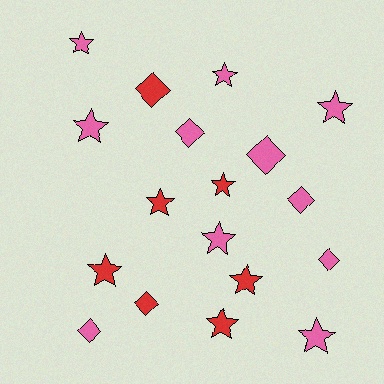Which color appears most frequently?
Pink, with 11 objects.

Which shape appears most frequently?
Star, with 11 objects.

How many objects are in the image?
There are 18 objects.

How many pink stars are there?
There are 6 pink stars.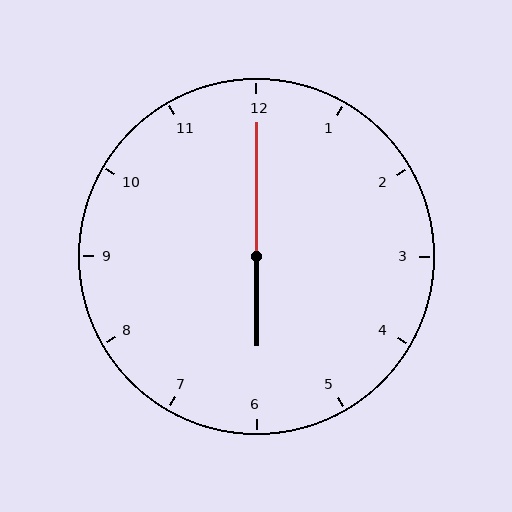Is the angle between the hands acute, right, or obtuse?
It is obtuse.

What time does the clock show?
6:00.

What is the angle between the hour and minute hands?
Approximately 180 degrees.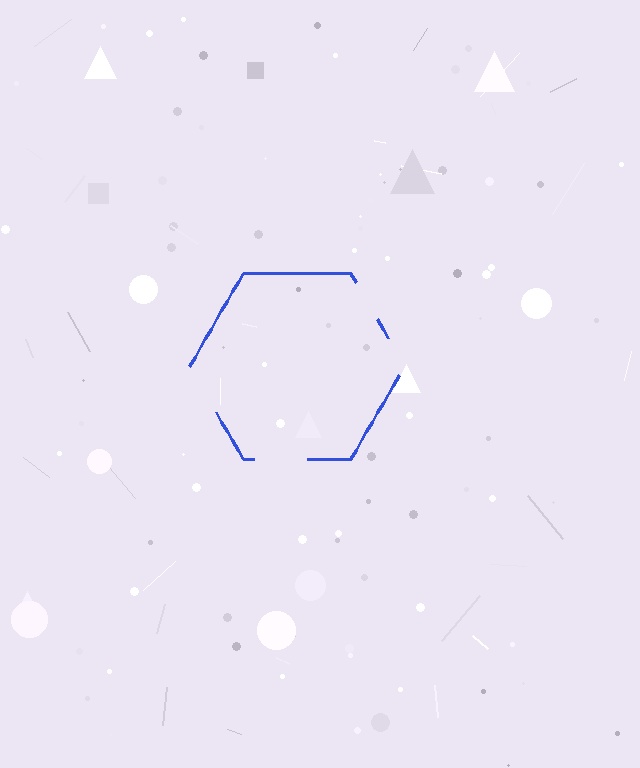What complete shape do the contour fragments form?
The contour fragments form a hexagon.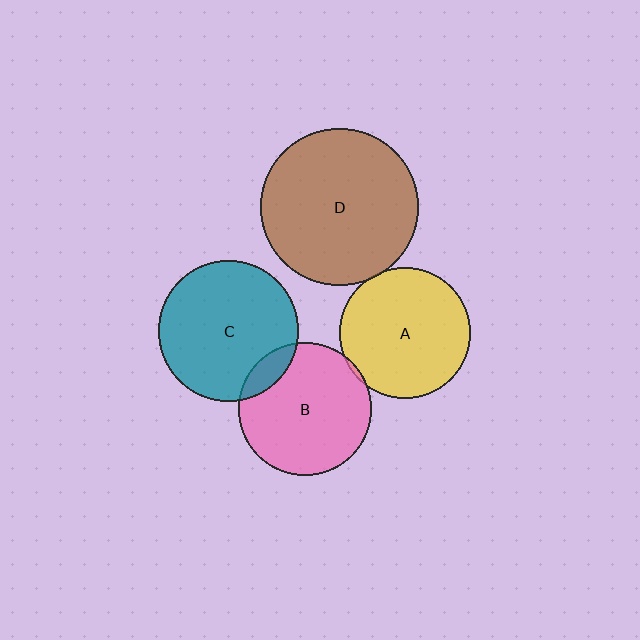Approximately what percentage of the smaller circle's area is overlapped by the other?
Approximately 5%.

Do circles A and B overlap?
Yes.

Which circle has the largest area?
Circle D (brown).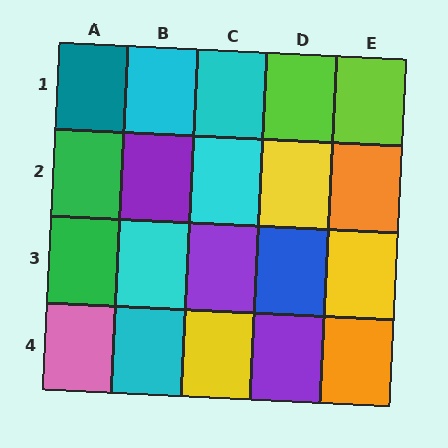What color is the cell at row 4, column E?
Orange.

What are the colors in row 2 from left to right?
Green, purple, cyan, yellow, orange.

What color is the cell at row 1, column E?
Lime.